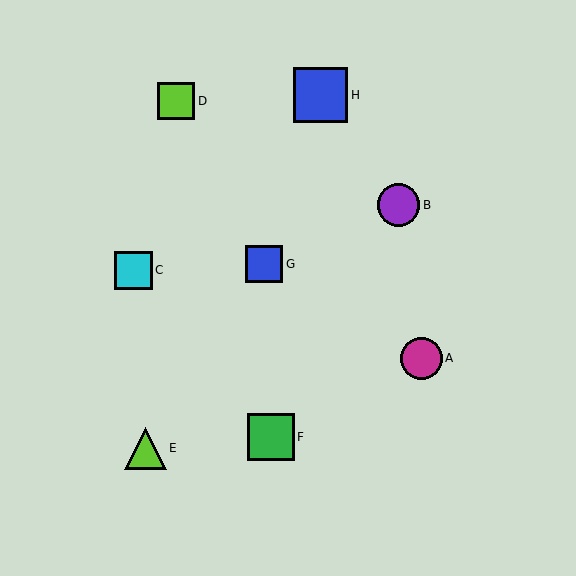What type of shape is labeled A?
Shape A is a magenta circle.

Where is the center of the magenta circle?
The center of the magenta circle is at (421, 358).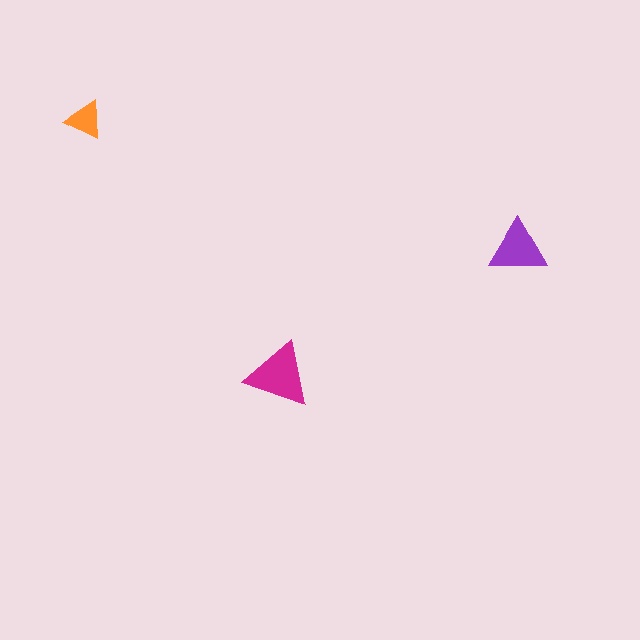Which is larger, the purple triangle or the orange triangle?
The purple one.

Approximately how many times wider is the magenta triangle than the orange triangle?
About 1.5 times wider.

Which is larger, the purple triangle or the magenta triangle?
The magenta one.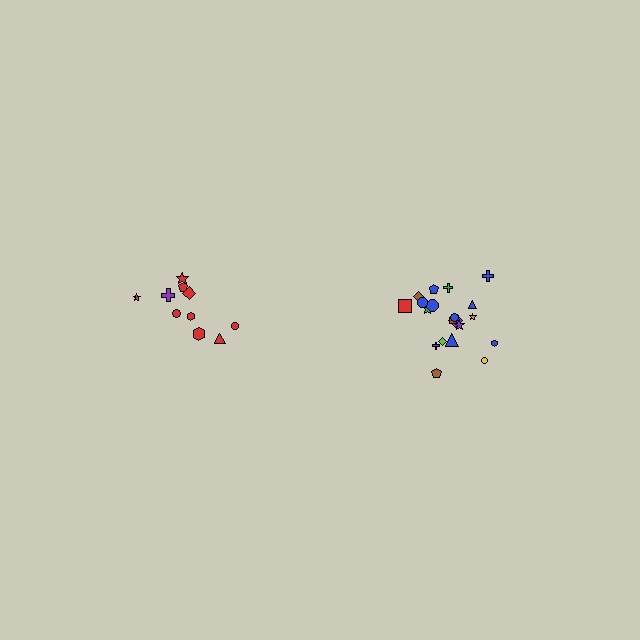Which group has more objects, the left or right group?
The right group.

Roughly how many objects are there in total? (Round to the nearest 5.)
Roughly 30 objects in total.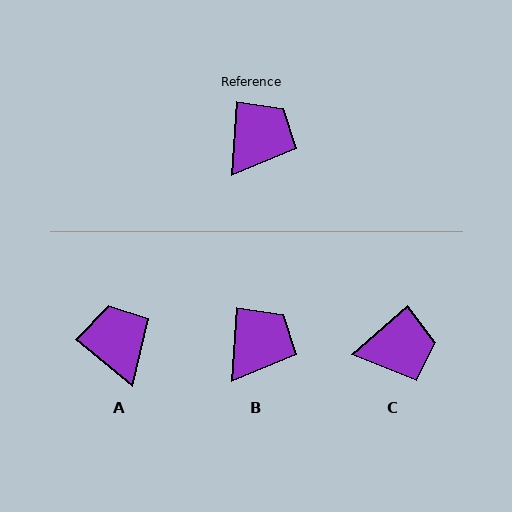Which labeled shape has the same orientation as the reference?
B.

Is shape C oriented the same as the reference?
No, it is off by about 45 degrees.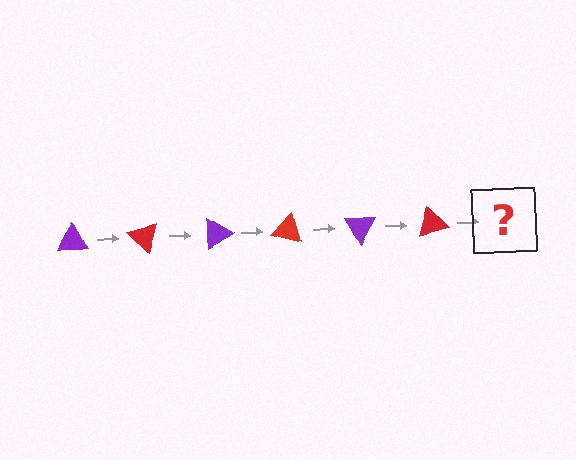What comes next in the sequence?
The next element should be a purple triangle, rotated 270 degrees from the start.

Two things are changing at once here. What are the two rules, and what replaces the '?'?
The two rules are that it rotates 45 degrees each step and the color cycles through purple and red. The '?' should be a purple triangle, rotated 270 degrees from the start.